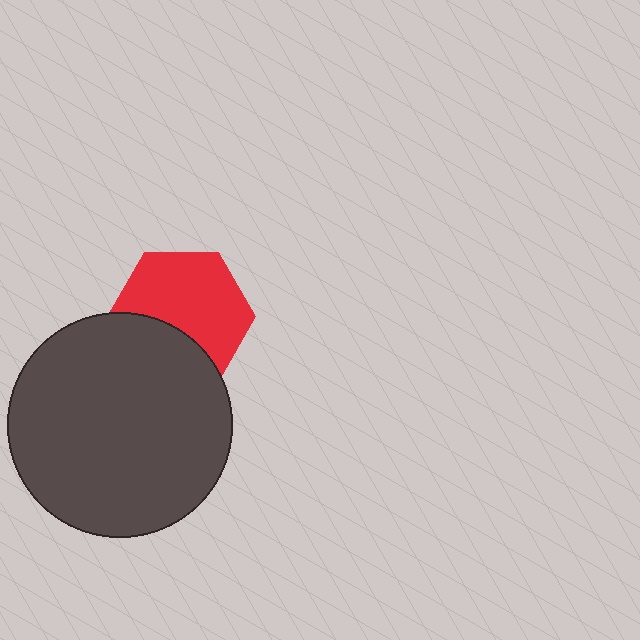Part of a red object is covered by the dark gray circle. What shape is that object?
It is a hexagon.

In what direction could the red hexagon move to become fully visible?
The red hexagon could move up. That would shift it out from behind the dark gray circle entirely.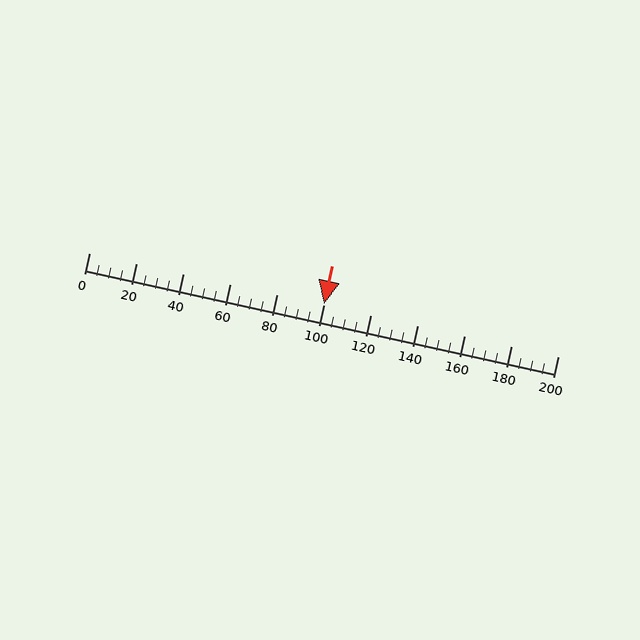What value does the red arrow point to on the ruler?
The red arrow points to approximately 100.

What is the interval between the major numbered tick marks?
The major tick marks are spaced 20 units apart.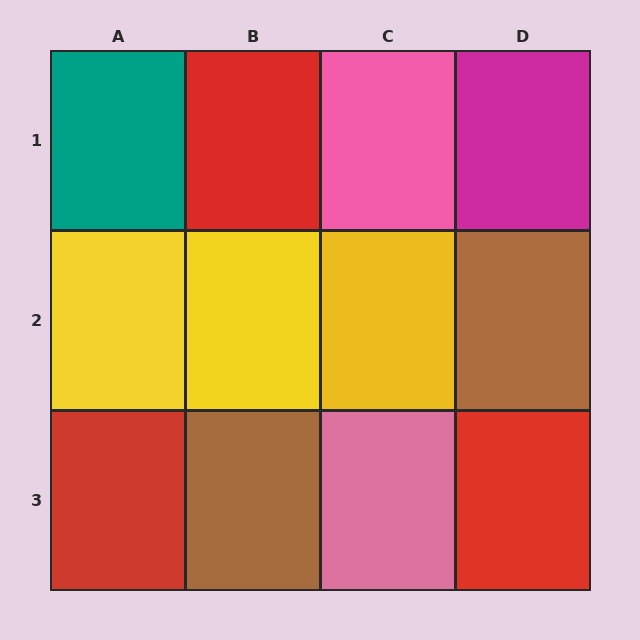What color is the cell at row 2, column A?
Yellow.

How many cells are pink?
2 cells are pink.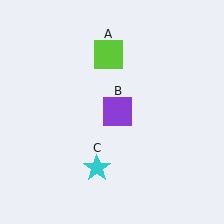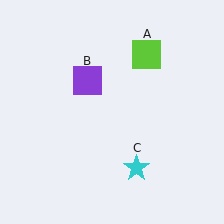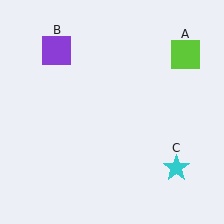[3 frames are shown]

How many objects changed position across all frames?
3 objects changed position: lime square (object A), purple square (object B), cyan star (object C).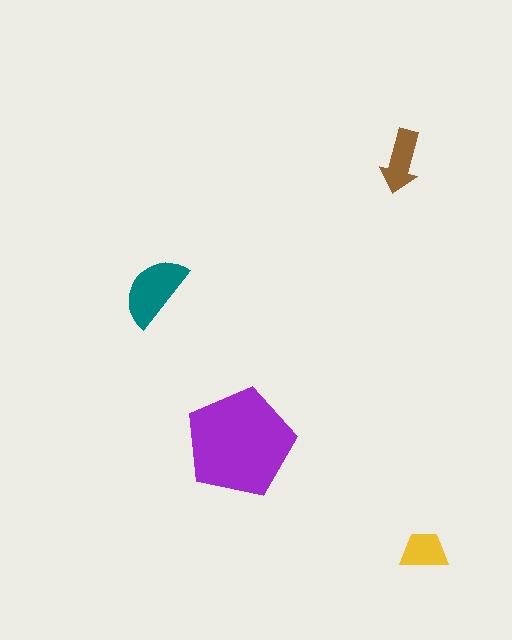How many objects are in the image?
There are 4 objects in the image.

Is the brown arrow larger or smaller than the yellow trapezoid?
Larger.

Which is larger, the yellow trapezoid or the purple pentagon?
The purple pentagon.